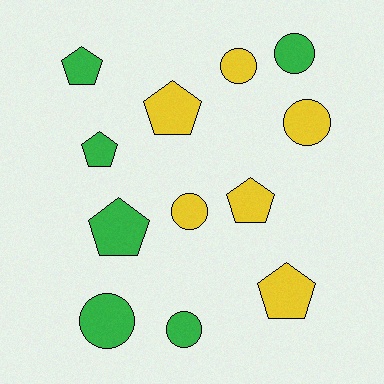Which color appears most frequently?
Yellow, with 6 objects.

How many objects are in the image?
There are 12 objects.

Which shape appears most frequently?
Pentagon, with 6 objects.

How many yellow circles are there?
There are 3 yellow circles.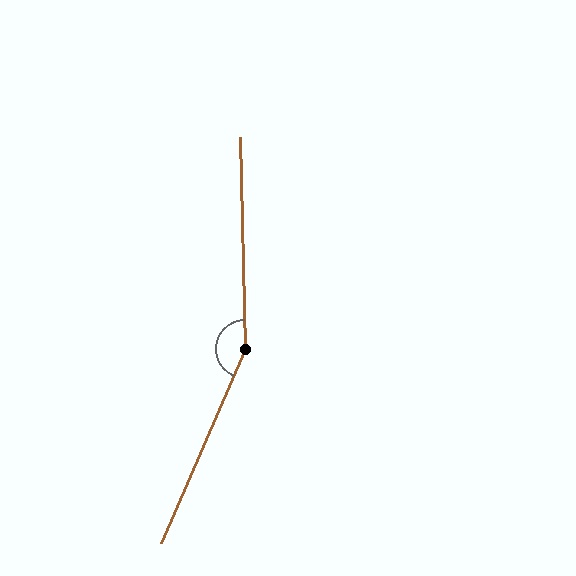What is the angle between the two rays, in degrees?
Approximately 155 degrees.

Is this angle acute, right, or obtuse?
It is obtuse.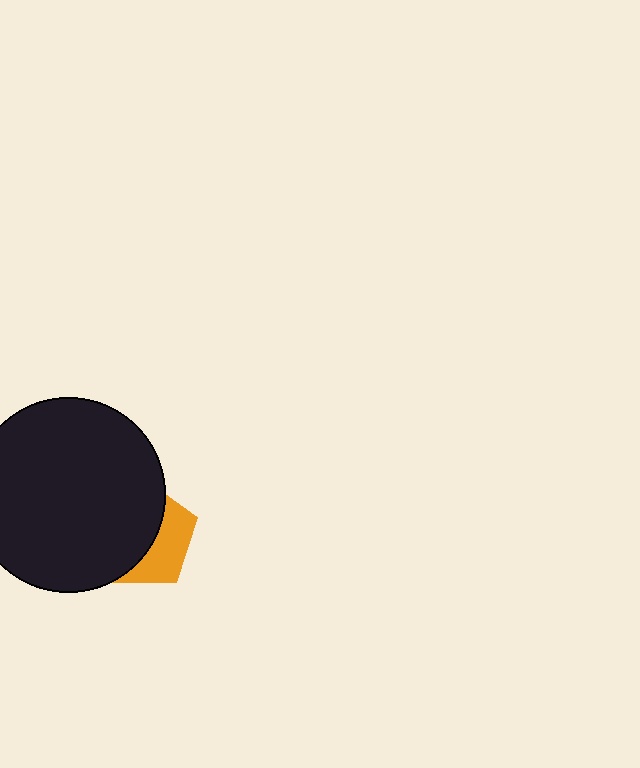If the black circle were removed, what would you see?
You would see the complete orange pentagon.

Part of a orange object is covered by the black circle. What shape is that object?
It is a pentagon.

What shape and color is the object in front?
The object in front is a black circle.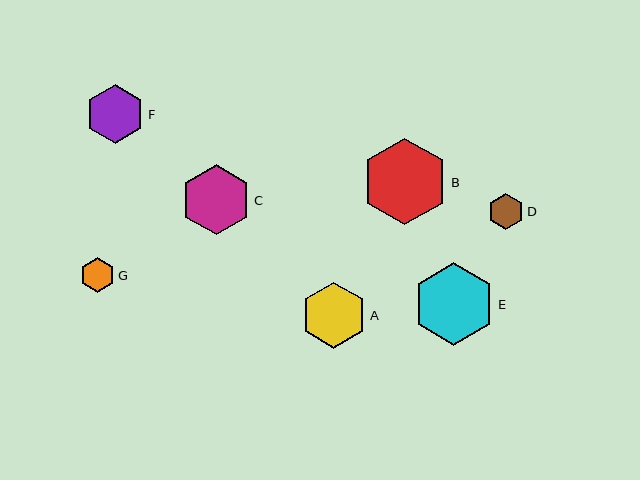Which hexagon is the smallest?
Hexagon G is the smallest with a size of approximately 36 pixels.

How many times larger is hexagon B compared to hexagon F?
Hexagon B is approximately 1.5 times the size of hexagon F.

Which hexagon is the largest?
Hexagon B is the largest with a size of approximately 87 pixels.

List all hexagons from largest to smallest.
From largest to smallest: B, E, C, A, F, D, G.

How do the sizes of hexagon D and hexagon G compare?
Hexagon D and hexagon G are approximately the same size.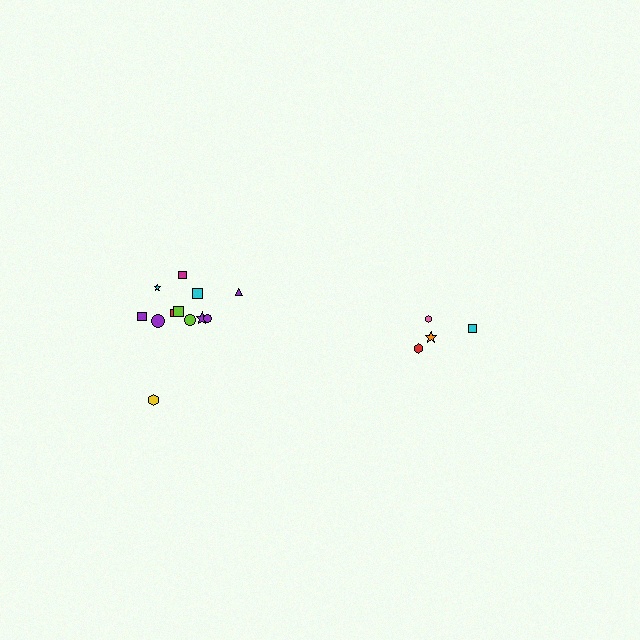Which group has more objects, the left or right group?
The left group.